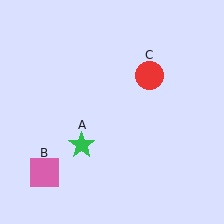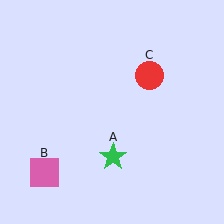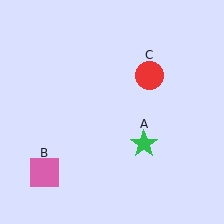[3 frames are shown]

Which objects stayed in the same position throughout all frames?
Pink square (object B) and red circle (object C) remained stationary.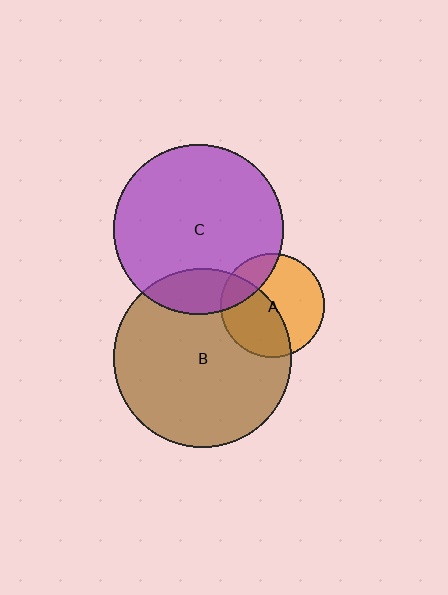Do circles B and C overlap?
Yes.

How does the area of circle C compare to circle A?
Approximately 2.7 times.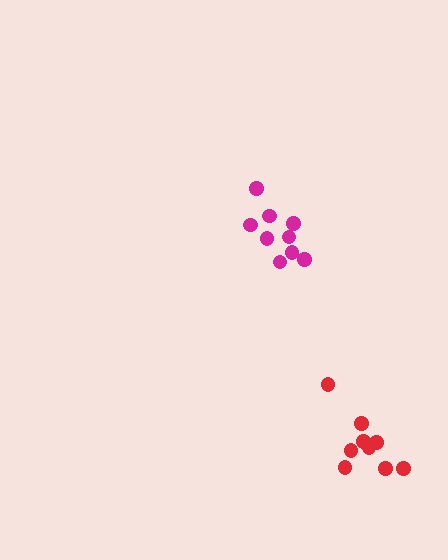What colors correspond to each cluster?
The clusters are colored: red, magenta.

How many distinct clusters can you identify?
There are 2 distinct clusters.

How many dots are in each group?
Group 1: 9 dots, Group 2: 9 dots (18 total).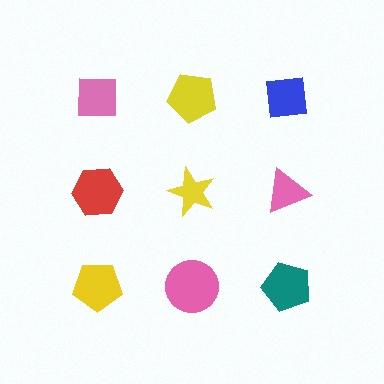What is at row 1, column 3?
A blue square.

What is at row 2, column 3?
A pink triangle.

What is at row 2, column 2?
A yellow star.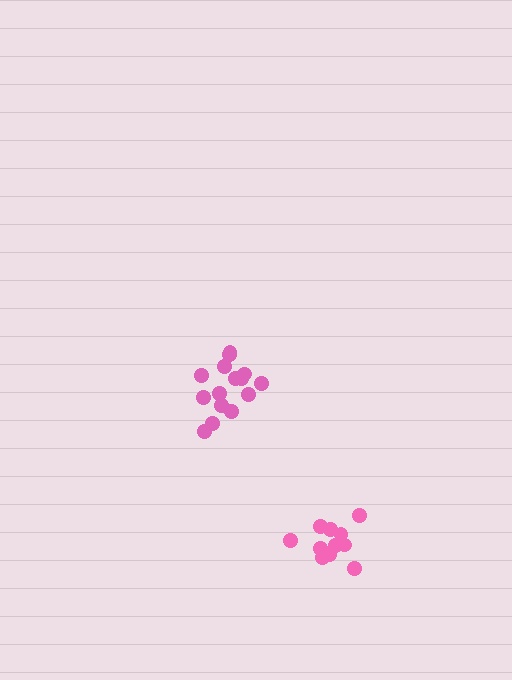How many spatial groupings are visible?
There are 2 spatial groupings.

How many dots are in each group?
Group 1: 11 dots, Group 2: 15 dots (26 total).